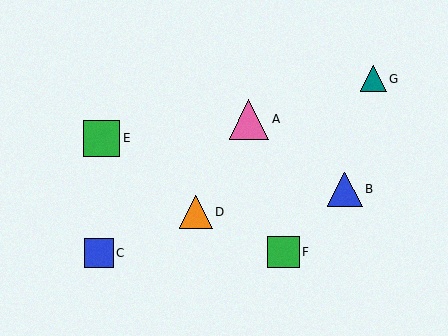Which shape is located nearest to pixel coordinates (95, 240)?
The blue square (labeled C) at (99, 253) is nearest to that location.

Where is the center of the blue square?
The center of the blue square is at (99, 253).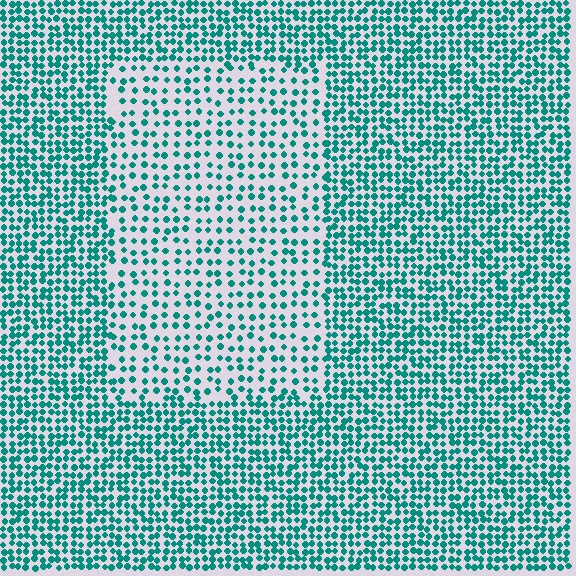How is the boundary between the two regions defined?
The boundary is defined by a change in element density (approximately 1.9x ratio). All elements are the same color, size, and shape.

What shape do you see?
I see a rectangle.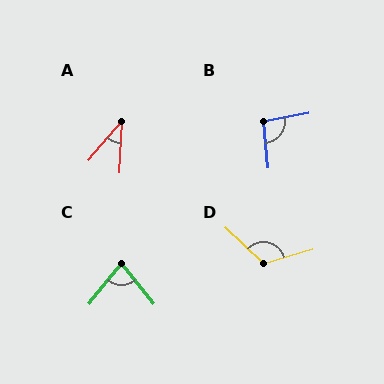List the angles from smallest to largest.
A (37°), C (77°), B (95°), D (120°).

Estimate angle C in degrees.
Approximately 77 degrees.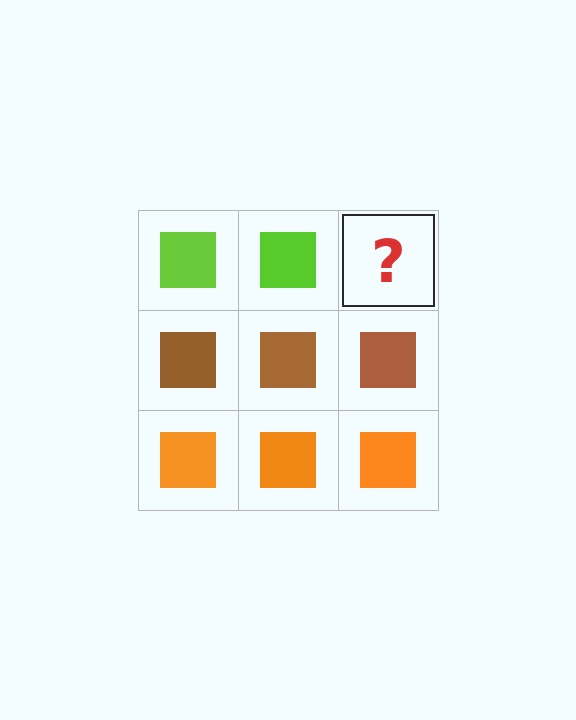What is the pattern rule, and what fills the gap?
The rule is that each row has a consistent color. The gap should be filled with a lime square.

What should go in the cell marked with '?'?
The missing cell should contain a lime square.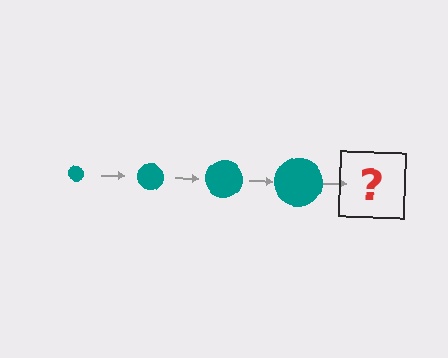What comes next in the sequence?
The next element should be a teal circle, larger than the previous one.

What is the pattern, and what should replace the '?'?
The pattern is that the circle gets progressively larger each step. The '?' should be a teal circle, larger than the previous one.